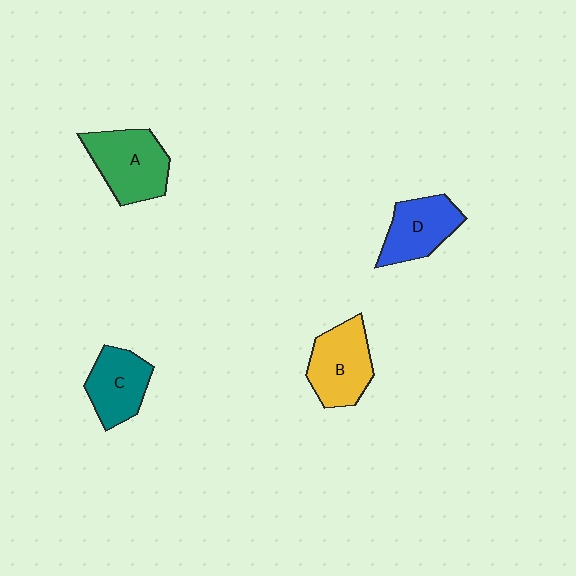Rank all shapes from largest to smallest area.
From largest to smallest: A (green), B (yellow), D (blue), C (teal).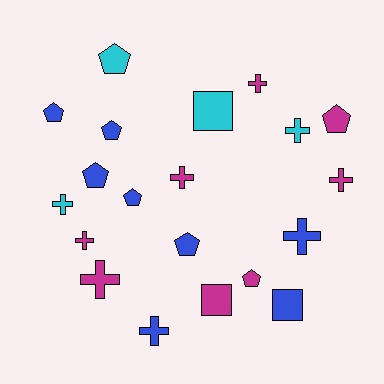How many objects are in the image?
There are 20 objects.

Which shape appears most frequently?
Cross, with 9 objects.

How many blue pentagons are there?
There are 5 blue pentagons.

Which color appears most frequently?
Magenta, with 8 objects.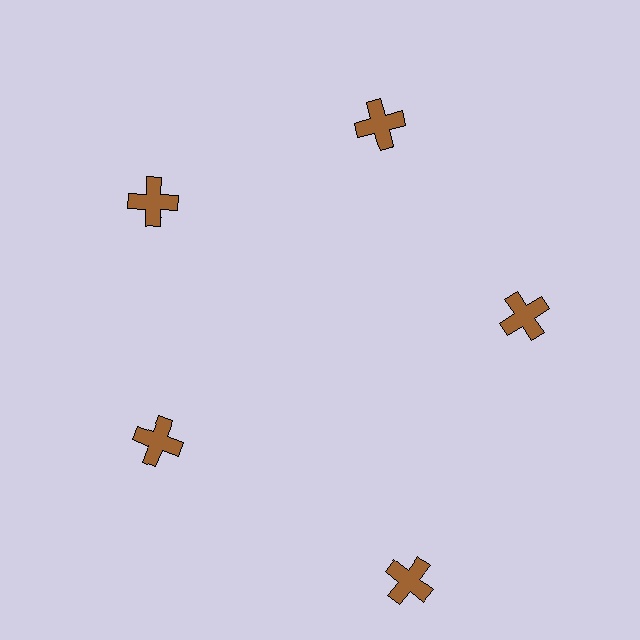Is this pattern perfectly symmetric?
No. The 5 brown crosses are arranged in a ring, but one element near the 5 o'clock position is pushed outward from the center, breaking the 5-fold rotational symmetry.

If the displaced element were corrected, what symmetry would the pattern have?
It would have 5-fold rotational symmetry — the pattern would map onto itself every 72 degrees.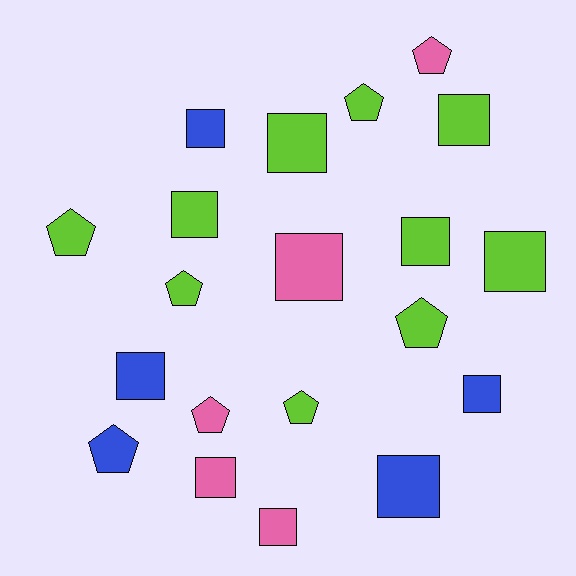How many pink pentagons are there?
There are 2 pink pentagons.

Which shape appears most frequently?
Square, with 12 objects.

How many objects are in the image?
There are 20 objects.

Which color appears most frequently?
Lime, with 10 objects.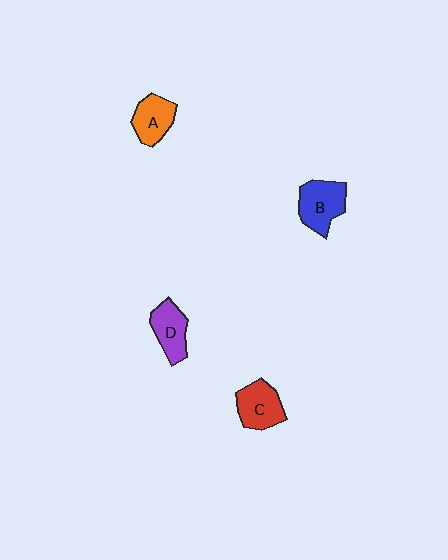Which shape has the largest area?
Shape B (blue).